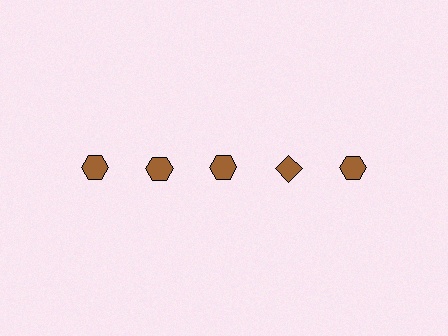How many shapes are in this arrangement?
There are 5 shapes arranged in a grid pattern.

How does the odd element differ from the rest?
It has a different shape: diamond instead of hexagon.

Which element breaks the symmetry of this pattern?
The brown diamond in the top row, second from right column breaks the symmetry. All other shapes are brown hexagons.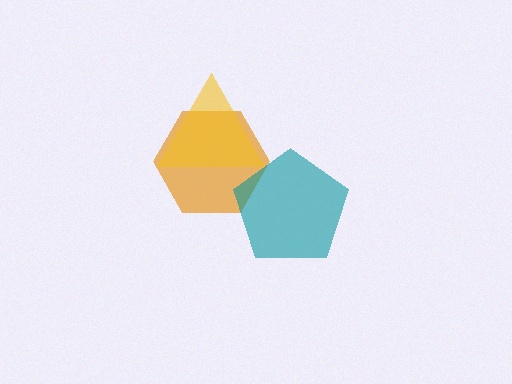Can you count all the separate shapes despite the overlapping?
Yes, there are 3 separate shapes.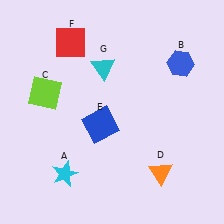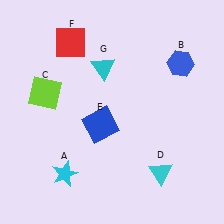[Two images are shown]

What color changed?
The triangle (D) changed from orange in Image 1 to cyan in Image 2.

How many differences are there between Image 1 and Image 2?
There is 1 difference between the two images.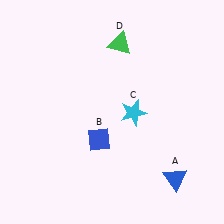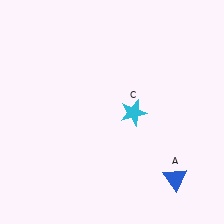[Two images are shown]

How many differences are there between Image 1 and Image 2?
There are 2 differences between the two images.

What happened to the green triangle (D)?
The green triangle (D) was removed in Image 2. It was in the top-right area of Image 1.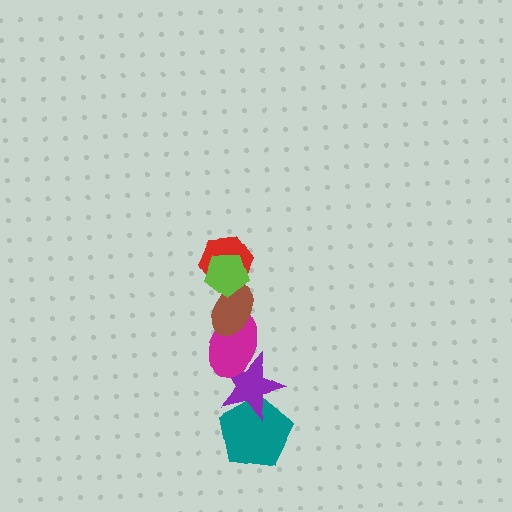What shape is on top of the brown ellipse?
The red hexagon is on top of the brown ellipse.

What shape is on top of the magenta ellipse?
The brown ellipse is on top of the magenta ellipse.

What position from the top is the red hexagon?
The red hexagon is 2nd from the top.